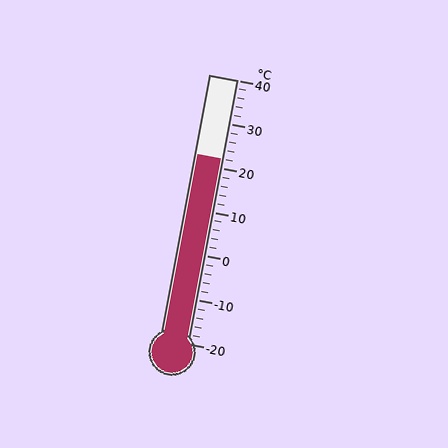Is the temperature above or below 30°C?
The temperature is below 30°C.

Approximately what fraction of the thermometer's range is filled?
The thermometer is filled to approximately 70% of its range.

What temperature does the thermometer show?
The thermometer shows approximately 22°C.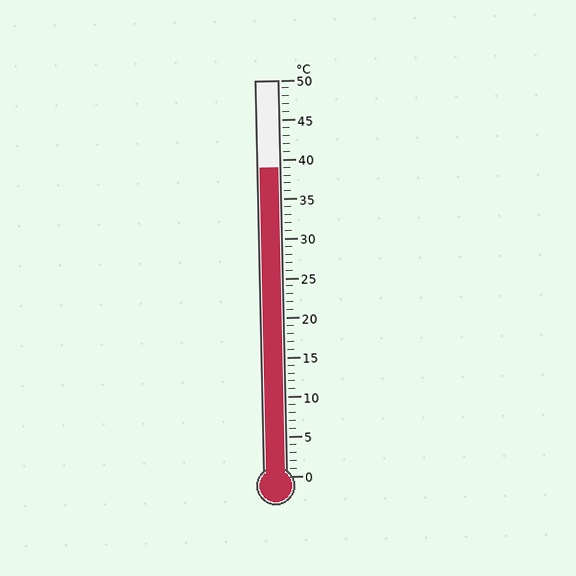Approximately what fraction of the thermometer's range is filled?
The thermometer is filled to approximately 80% of its range.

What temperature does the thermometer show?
The thermometer shows approximately 39°C.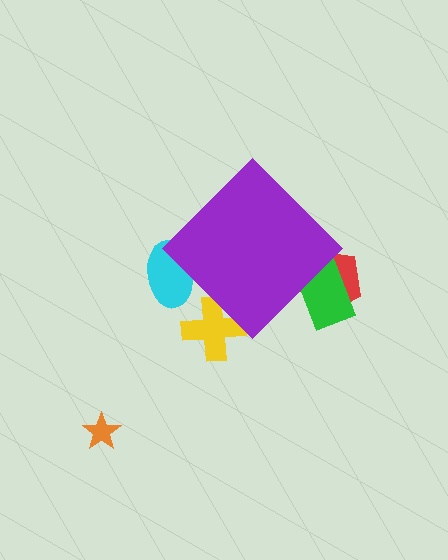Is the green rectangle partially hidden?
Yes, the green rectangle is partially hidden behind the purple diamond.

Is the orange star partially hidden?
No, the orange star is fully visible.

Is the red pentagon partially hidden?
Yes, the red pentagon is partially hidden behind the purple diamond.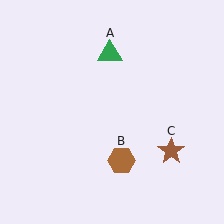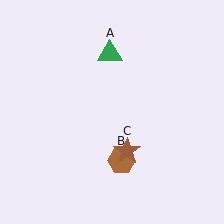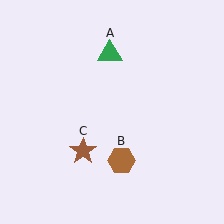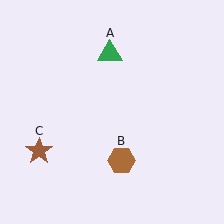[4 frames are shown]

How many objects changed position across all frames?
1 object changed position: brown star (object C).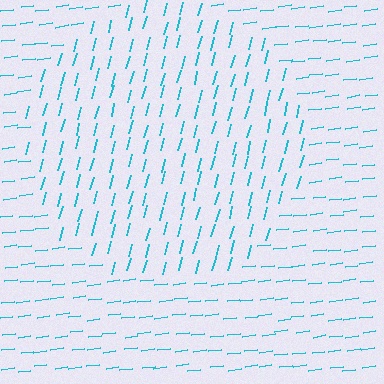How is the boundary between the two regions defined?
The boundary is defined purely by a change in line orientation (approximately 68 degrees difference). All lines are the same color and thickness.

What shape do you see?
I see a circle.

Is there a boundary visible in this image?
Yes, there is a texture boundary formed by a change in line orientation.